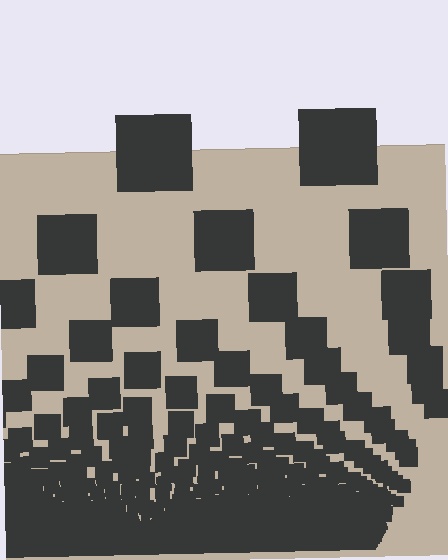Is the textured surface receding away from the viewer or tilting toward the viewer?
The surface appears to tilt toward the viewer. Texture elements get larger and sparser toward the top.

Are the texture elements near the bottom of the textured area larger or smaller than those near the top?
Smaller. The gradient is inverted — elements near the bottom are smaller and denser.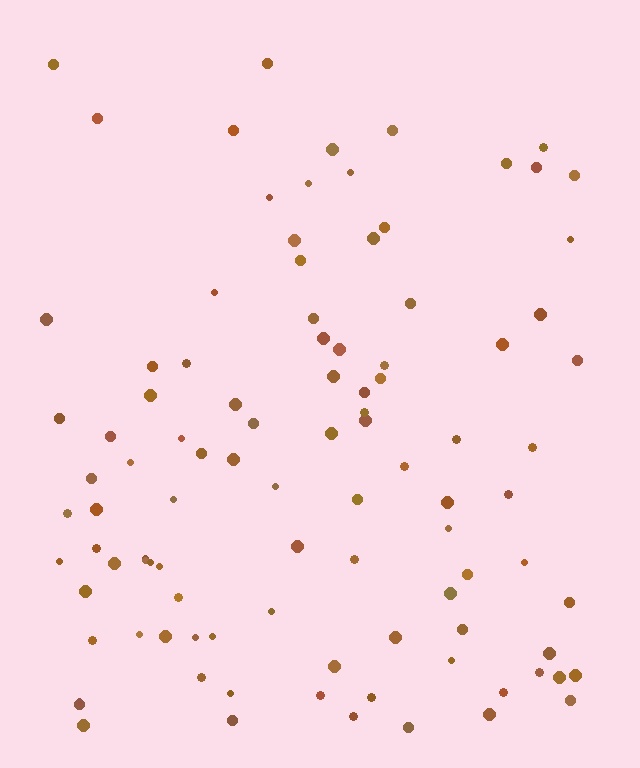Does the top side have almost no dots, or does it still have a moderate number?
Still a moderate number, just noticeably fewer than the bottom.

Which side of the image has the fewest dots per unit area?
The top.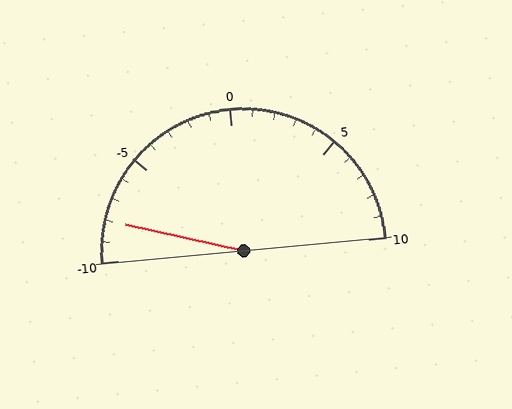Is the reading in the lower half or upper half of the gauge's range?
The reading is in the lower half of the range (-10 to 10).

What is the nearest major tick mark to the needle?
The nearest major tick mark is -10.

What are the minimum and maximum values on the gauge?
The gauge ranges from -10 to 10.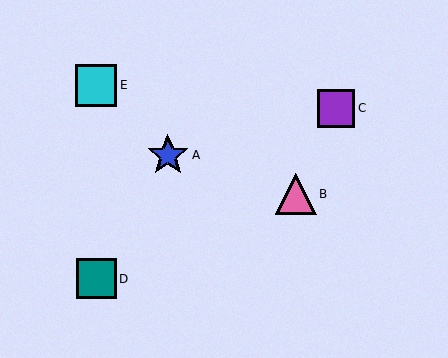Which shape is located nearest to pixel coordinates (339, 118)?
The purple square (labeled C) at (336, 108) is nearest to that location.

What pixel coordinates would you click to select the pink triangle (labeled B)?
Click at (296, 194) to select the pink triangle B.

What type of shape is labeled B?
Shape B is a pink triangle.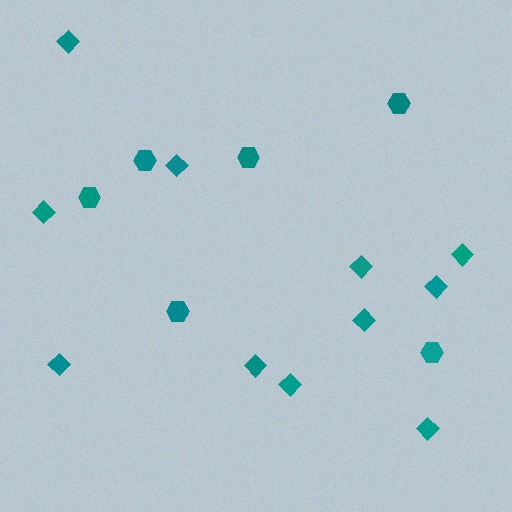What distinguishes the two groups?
There are 2 groups: one group of diamonds (11) and one group of hexagons (6).